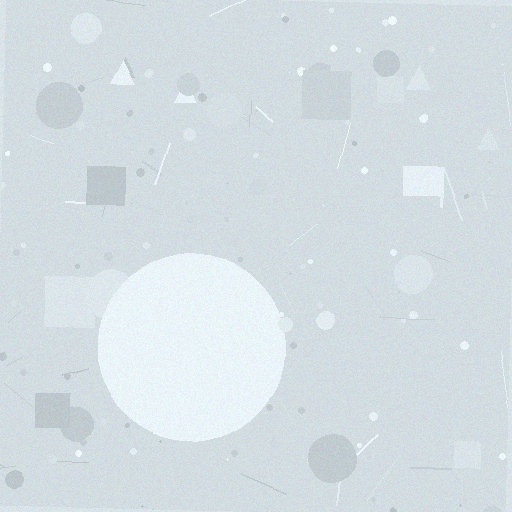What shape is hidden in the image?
A circle is hidden in the image.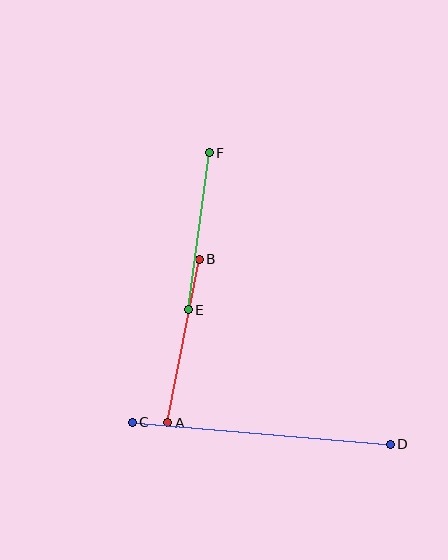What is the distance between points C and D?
The distance is approximately 259 pixels.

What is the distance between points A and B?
The distance is approximately 166 pixels.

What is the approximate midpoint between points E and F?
The midpoint is at approximately (199, 231) pixels.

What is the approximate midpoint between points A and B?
The midpoint is at approximately (184, 341) pixels.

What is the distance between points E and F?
The distance is approximately 158 pixels.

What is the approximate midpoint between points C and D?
The midpoint is at approximately (261, 433) pixels.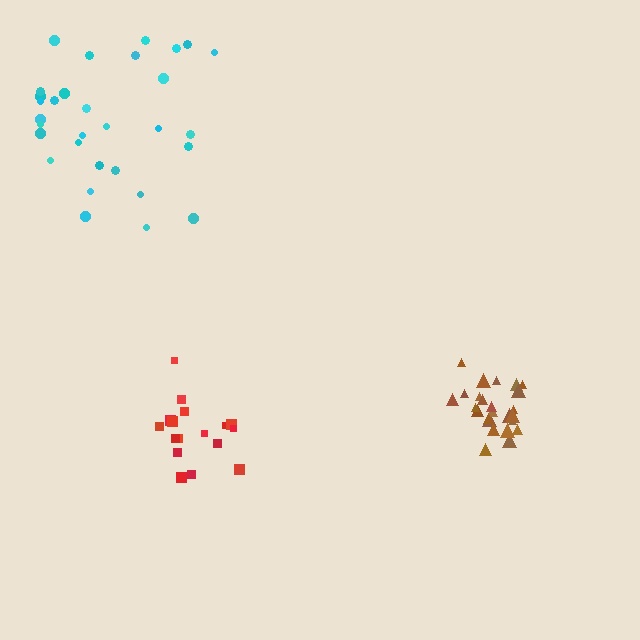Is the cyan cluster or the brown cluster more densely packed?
Brown.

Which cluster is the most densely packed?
Brown.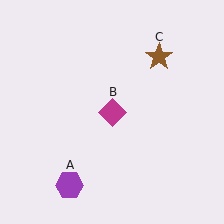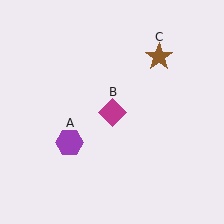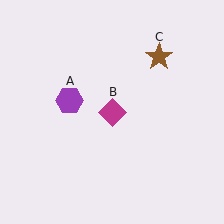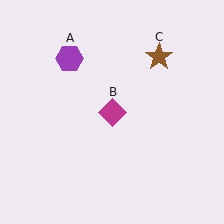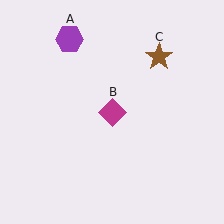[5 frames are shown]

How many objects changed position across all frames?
1 object changed position: purple hexagon (object A).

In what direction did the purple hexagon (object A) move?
The purple hexagon (object A) moved up.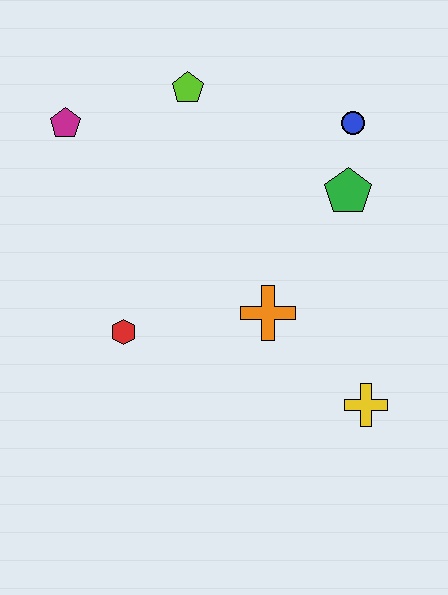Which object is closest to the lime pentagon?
The magenta pentagon is closest to the lime pentagon.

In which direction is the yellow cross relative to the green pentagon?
The yellow cross is below the green pentagon.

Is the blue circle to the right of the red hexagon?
Yes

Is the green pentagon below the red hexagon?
No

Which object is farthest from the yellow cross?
The magenta pentagon is farthest from the yellow cross.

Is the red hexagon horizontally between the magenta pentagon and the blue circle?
Yes